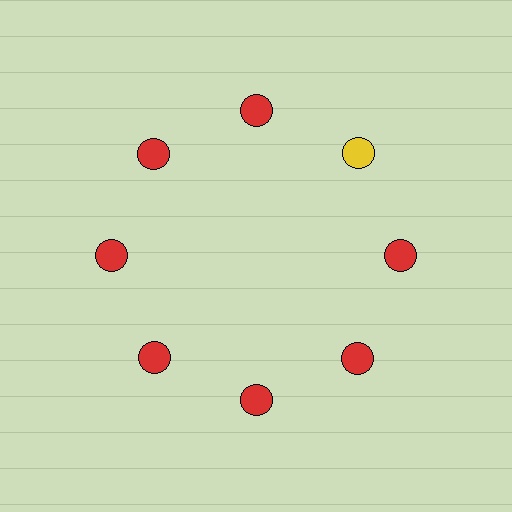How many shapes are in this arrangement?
There are 8 shapes arranged in a ring pattern.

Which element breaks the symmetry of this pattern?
The yellow circle at roughly the 2 o'clock position breaks the symmetry. All other shapes are red circles.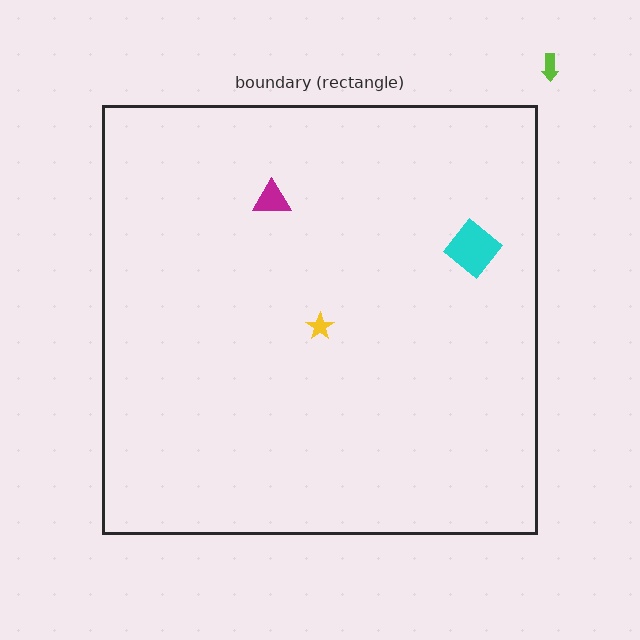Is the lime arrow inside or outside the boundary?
Outside.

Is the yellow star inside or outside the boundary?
Inside.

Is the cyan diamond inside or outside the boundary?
Inside.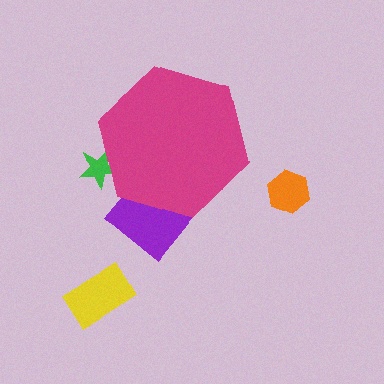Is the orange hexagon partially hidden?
No, the orange hexagon is fully visible.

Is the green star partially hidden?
Yes, the green star is partially hidden behind the magenta hexagon.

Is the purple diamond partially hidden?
Yes, the purple diamond is partially hidden behind the magenta hexagon.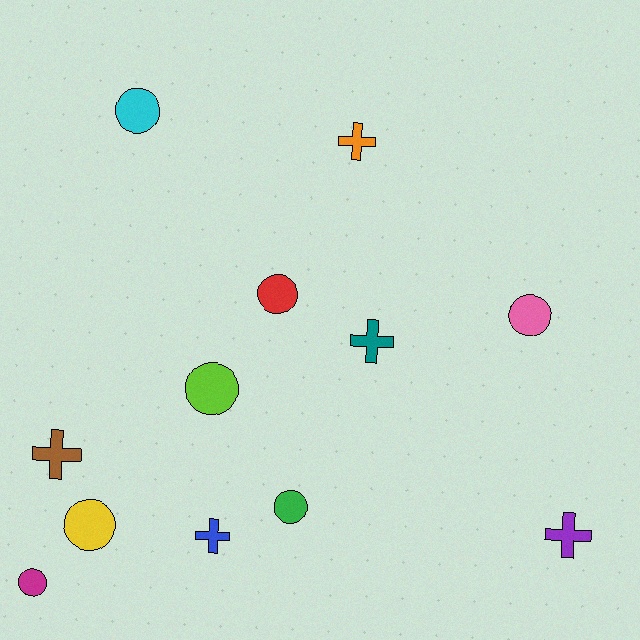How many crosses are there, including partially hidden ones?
There are 5 crosses.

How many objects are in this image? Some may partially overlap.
There are 12 objects.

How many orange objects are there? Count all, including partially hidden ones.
There is 1 orange object.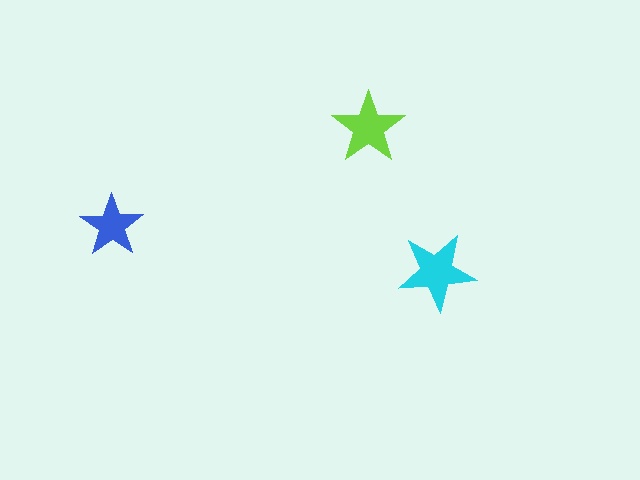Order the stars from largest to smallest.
the cyan one, the lime one, the blue one.